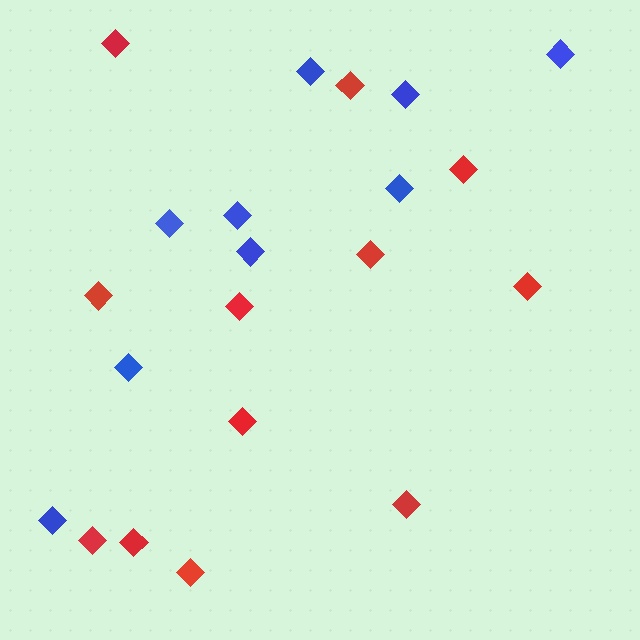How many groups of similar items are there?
There are 2 groups: one group of blue diamonds (9) and one group of red diamonds (12).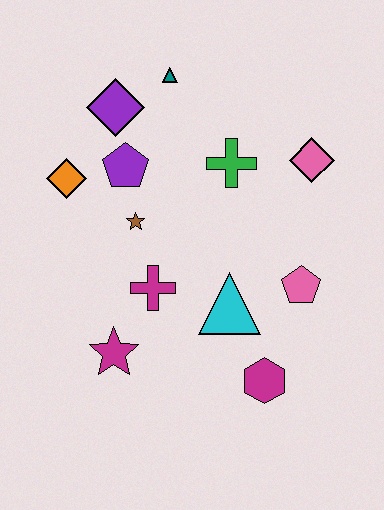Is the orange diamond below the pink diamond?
Yes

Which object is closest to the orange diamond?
The purple pentagon is closest to the orange diamond.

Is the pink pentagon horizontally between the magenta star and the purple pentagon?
No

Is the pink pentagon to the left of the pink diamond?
Yes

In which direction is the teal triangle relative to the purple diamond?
The teal triangle is to the right of the purple diamond.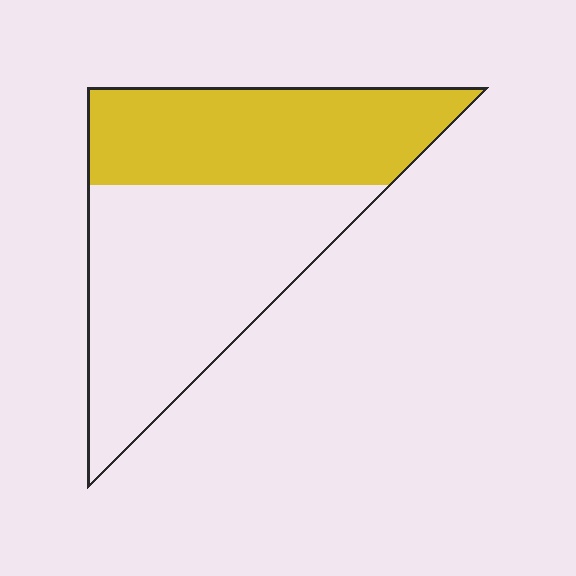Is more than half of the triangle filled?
No.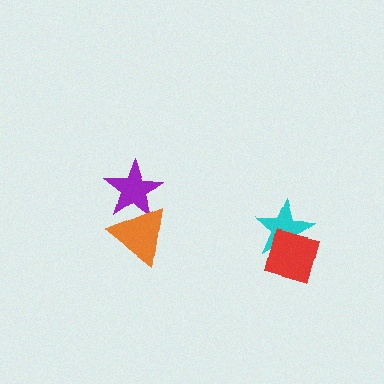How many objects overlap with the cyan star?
1 object overlaps with the cyan star.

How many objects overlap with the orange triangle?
1 object overlaps with the orange triangle.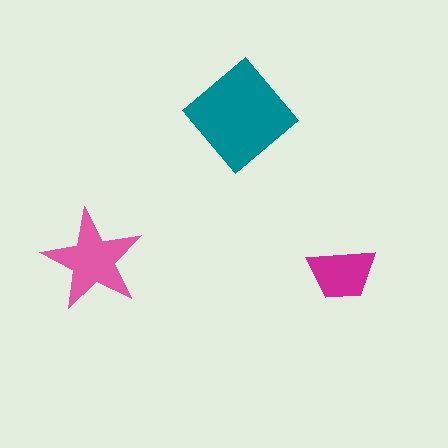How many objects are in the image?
There are 3 objects in the image.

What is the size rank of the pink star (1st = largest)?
2nd.